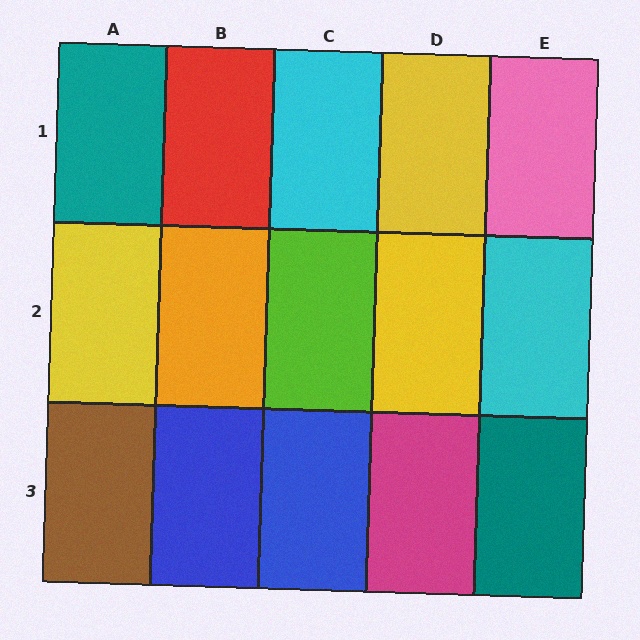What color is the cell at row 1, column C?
Cyan.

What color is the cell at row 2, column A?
Yellow.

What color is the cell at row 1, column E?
Pink.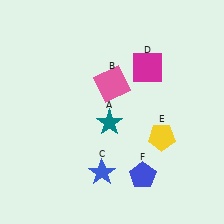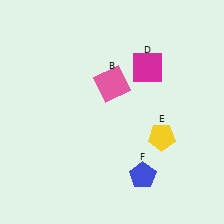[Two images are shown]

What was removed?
The blue star (C), the teal star (A) were removed in Image 2.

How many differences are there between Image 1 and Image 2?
There are 2 differences between the two images.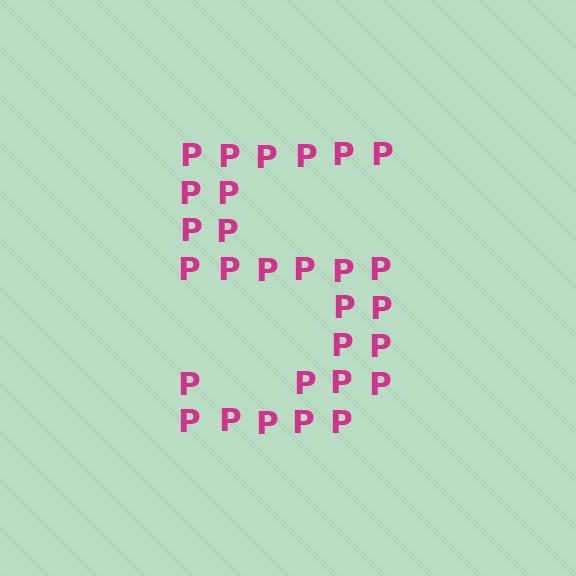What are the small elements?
The small elements are letter P's.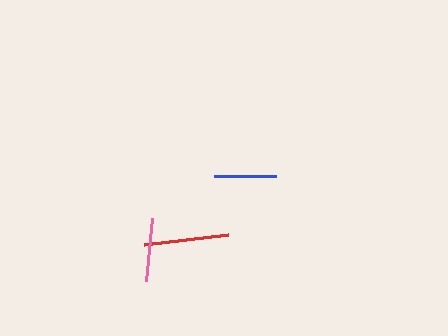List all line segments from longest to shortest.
From longest to shortest: red, pink, blue.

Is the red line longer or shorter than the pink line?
The red line is longer than the pink line.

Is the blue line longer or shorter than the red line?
The red line is longer than the blue line.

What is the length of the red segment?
The red segment is approximately 84 pixels long.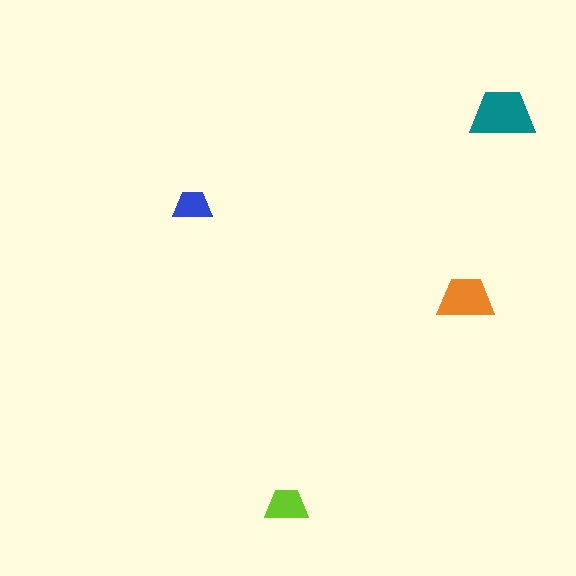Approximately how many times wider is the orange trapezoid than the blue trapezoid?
About 1.5 times wider.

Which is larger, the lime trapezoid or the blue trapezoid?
The lime one.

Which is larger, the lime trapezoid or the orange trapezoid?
The orange one.